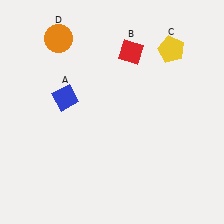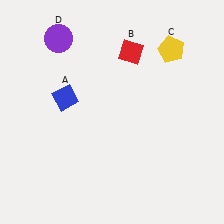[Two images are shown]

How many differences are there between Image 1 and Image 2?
There is 1 difference between the two images.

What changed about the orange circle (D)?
In Image 1, D is orange. In Image 2, it changed to purple.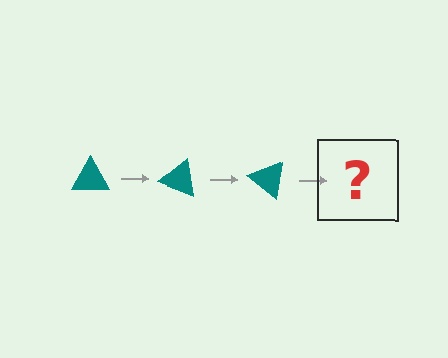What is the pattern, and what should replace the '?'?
The pattern is that the triangle rotates 20 degrees each step. The '?' should be a teal triangle rotated 60 degrees.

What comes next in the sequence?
The next element should be a teal triangle rotated 60 degrees.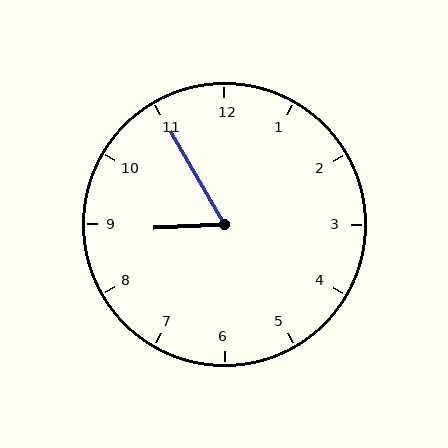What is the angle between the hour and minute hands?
Approximately 62 degrees.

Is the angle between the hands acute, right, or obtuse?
It is acute.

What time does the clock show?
8:55.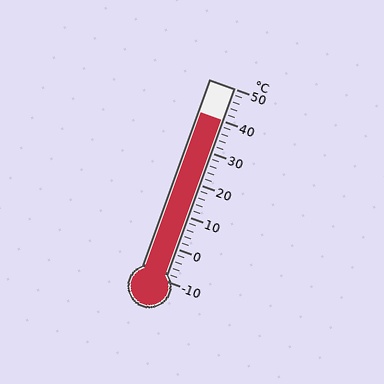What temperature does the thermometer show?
The thermometer shows approximately 40°C.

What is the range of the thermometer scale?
The thermometer scale ranges from -10°C to 50°C.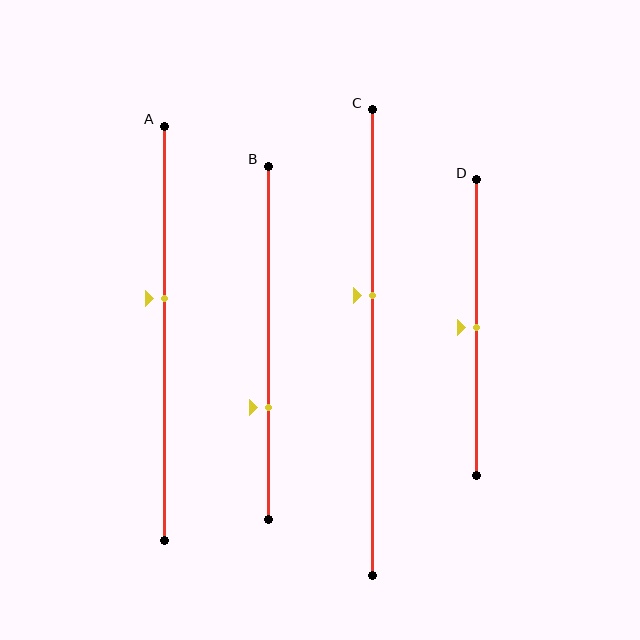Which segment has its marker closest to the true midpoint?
Segment D has its marker closest to the true midpoint.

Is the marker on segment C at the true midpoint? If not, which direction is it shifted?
No, the marker on segment C is shifted upward by about 10% of the segment length.